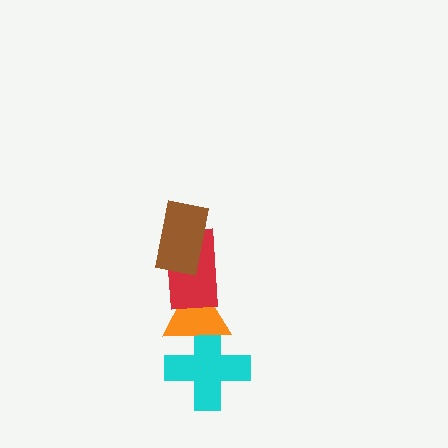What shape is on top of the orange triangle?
The red rectangle is on top of the orange triangle.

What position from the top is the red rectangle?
The red rectangle is 2nd from the top.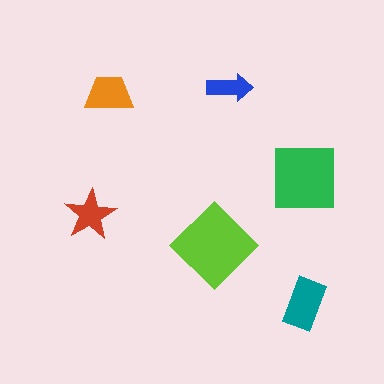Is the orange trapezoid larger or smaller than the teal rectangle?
Smaller.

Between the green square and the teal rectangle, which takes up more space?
The green square.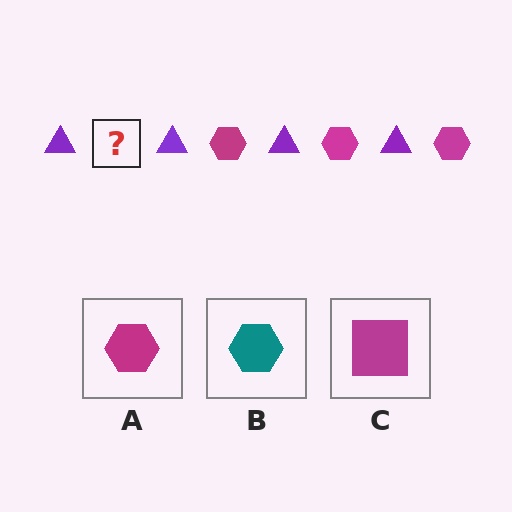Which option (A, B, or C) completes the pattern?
A.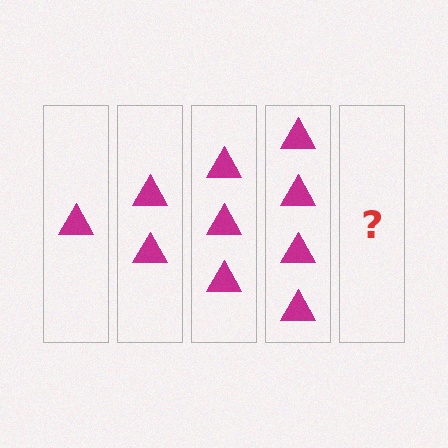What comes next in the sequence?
The next element should be 5 triangles.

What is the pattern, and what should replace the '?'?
The pattern is that each step adds one more triangle. The '?' should be 5 triangles.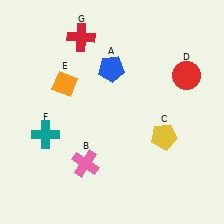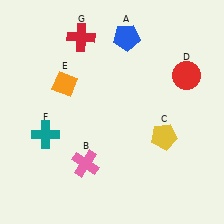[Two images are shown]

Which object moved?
The blue pentagon (A) moved up.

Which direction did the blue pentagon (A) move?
The blue pentagon (A) moved up.